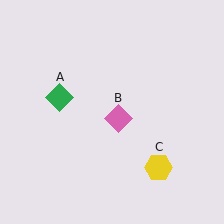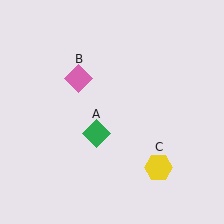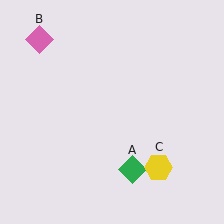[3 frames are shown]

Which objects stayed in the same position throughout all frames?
Yellow hexagon (object C) remained stationary.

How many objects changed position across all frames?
2 objects changed position: green diamond (object A), pink diamond (object B).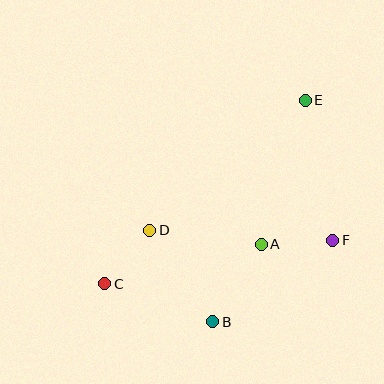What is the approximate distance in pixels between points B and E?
The distance between B and E is approximately 240 pixels.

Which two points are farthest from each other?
Points C and E are farthest from each other.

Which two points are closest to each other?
Points C and D are closest to each other.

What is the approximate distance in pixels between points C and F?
The distance between C and F is approximately 232 pixels.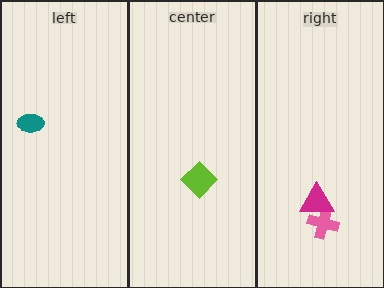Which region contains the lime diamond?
The center region.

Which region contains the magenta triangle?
The right region.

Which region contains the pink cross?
The right region.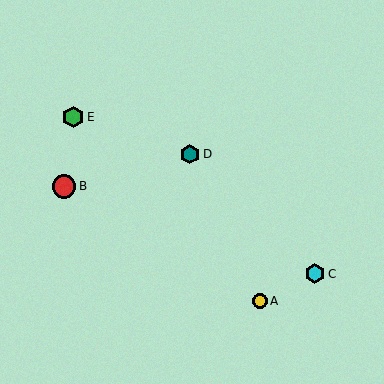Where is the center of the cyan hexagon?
The center of the cyan hexagon is at (315, 274).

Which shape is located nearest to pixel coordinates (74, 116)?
The green hexagon (labeled E) at (73, 117) is nearest to that location.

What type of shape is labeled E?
Shape E is a green hexagon.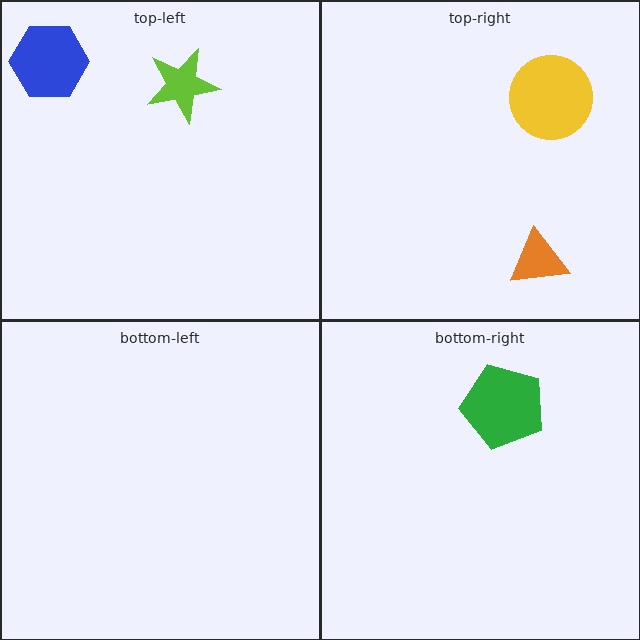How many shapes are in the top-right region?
2.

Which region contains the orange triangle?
The top-right region.